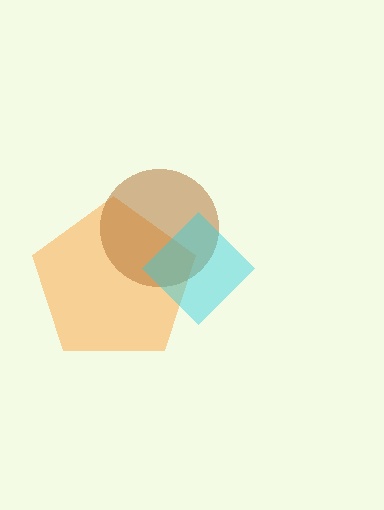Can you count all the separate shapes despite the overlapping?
Yes, there are 3 separate shapes.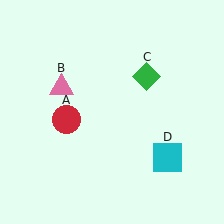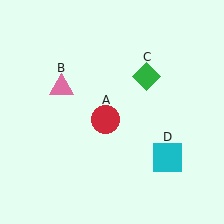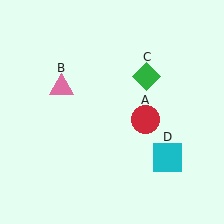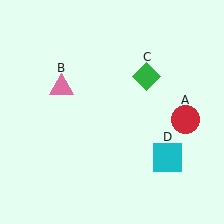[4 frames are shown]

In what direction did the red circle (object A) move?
The red circle (object A) moved right.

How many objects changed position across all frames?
1 object changed position: red circle (object A).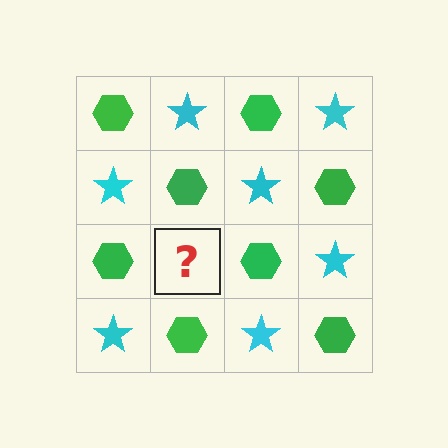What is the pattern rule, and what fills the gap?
The rule is that it alternates green hexagon and cyan star in a checkerboard pattern. The gap should be filled with a cyan star.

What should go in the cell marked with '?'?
The missing cell should contain a cyan star.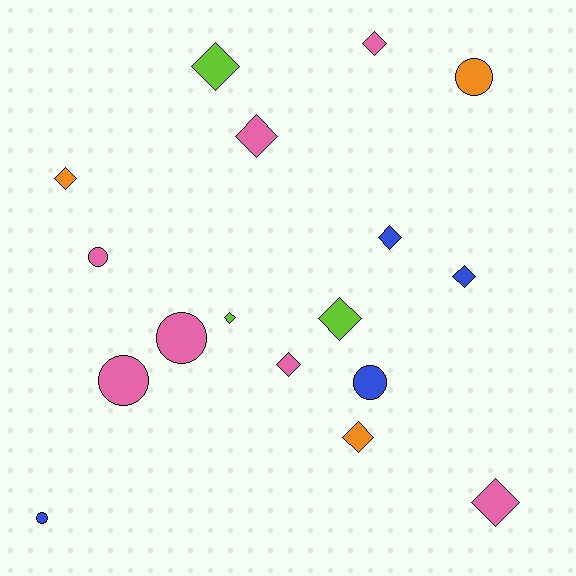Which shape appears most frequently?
Diamond, with 11 objects.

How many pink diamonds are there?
There are 4 pink diamonds.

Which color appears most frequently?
Pink, with 7 objects.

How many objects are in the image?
There are 17 objects.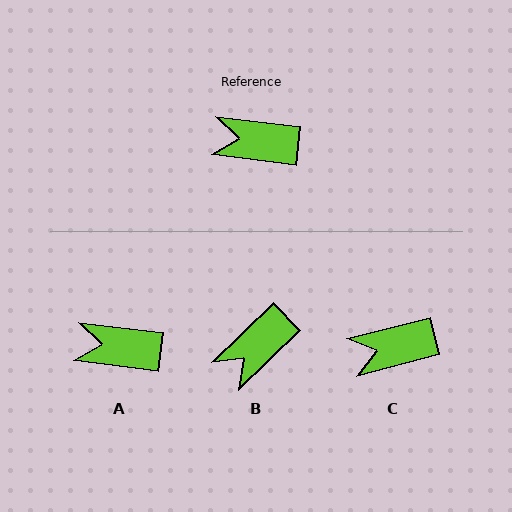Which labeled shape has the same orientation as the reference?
A.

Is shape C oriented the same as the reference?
No, it is off by about 22 degrees.